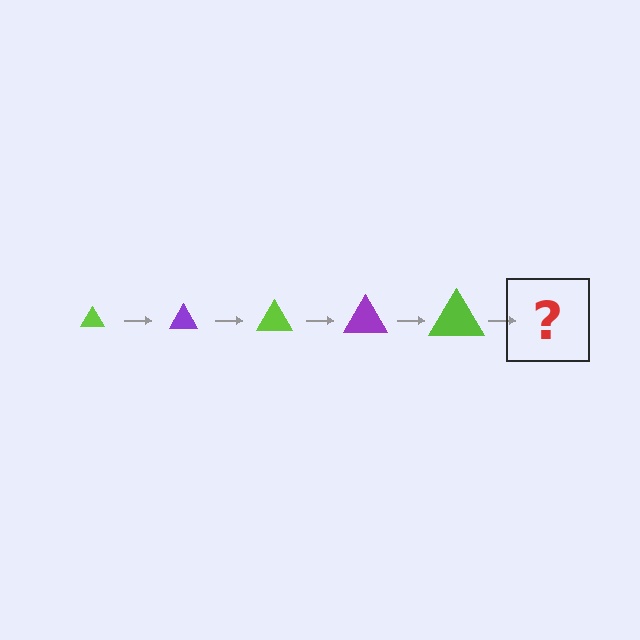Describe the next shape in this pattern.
It should be a purple triangle, larger than the previous one.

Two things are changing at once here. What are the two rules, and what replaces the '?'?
The two rules are that the triangle grows larger each step and the color cycles through lime and purple. The '?' should be a purple triangle, larger than the previous one.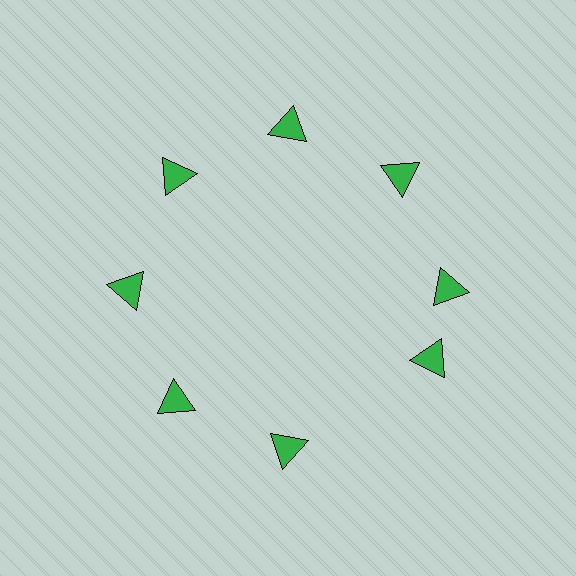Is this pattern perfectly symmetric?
No. The 8 green triangles are arranged in a ring, but one element near the 4 o'clock position is rotated out of alignment along the ring, breaking the 8-fold rotational symmetry.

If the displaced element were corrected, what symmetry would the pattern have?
It would have 8-fold rotational symmetry — the pattern would map onto itself every 45 degrees.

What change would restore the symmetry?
The symmetry would be restored by rotating it back into even spacing with its neighbors so that all 8 triangles sit at equal angles and equal distance from the center.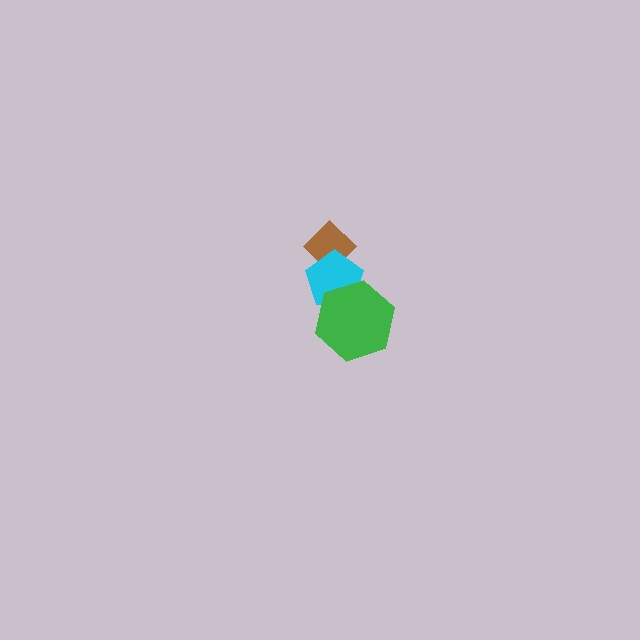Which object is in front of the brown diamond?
The cyan pentagon is in front of the brown diamond.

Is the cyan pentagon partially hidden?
Yes, it is partially covered by another shape.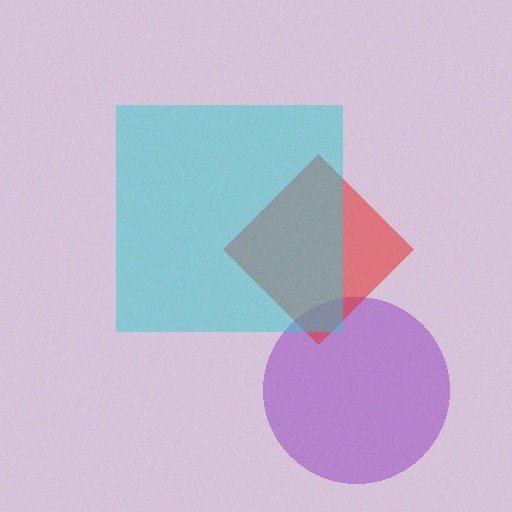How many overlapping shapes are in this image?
There are 3 overlapping shapes in the image.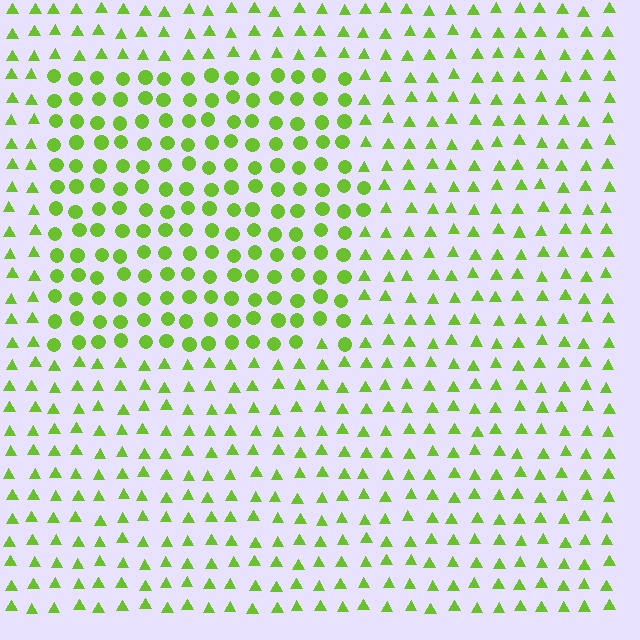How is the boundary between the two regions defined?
The boundary is defined by a change in element shape: circles inside vs. triangles outside. All elements share the same color and spacing.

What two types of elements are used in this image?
The image uses circles inside the rectangle region and triangles outside it.